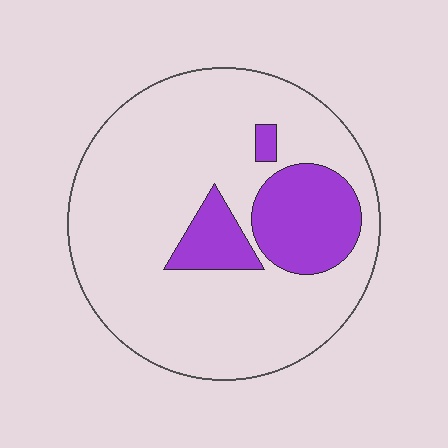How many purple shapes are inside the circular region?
3.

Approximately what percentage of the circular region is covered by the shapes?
Approximately 20%.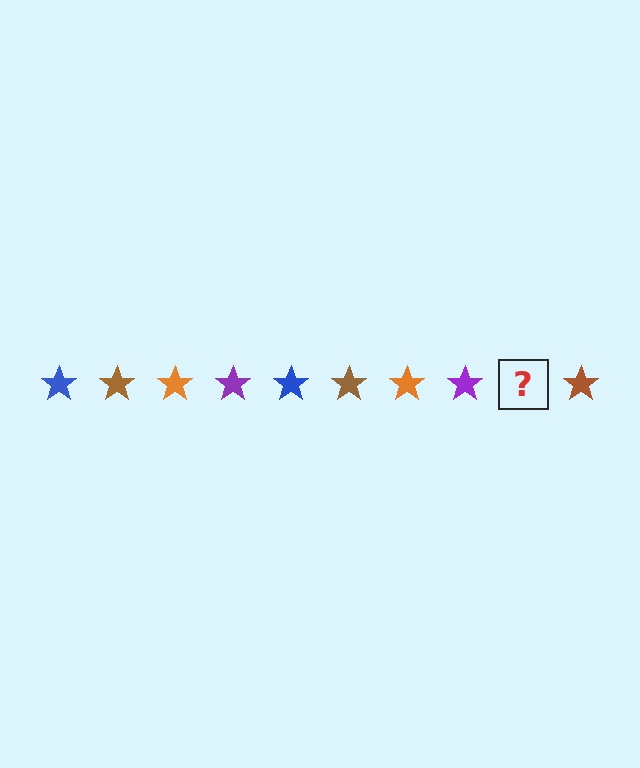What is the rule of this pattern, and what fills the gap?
The rule is that the pattern cycles through blue, brown, orange, purple stars. The gap should be filled with a blue star.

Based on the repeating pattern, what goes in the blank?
The blank should be a blue star.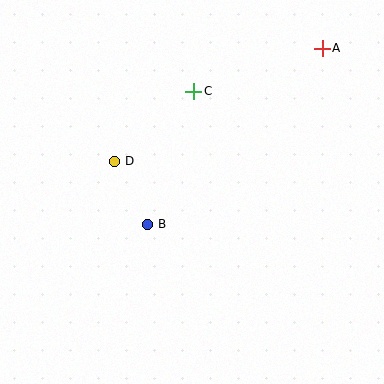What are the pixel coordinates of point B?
Point B is at (148, 225).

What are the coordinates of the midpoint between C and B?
The midpoint between C and B is at (171, 158).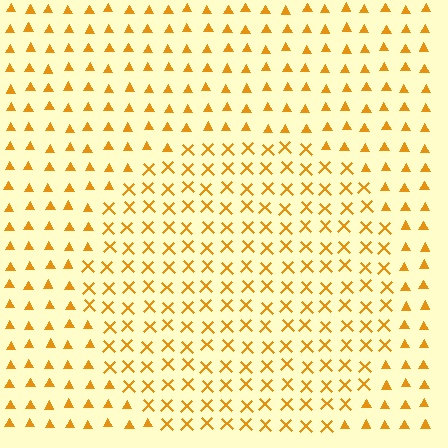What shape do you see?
I see a circle.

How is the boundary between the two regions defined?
The boundary is defined by a change in element shape: X marks inside vs. triangles outside. All elements share the same color and spacing.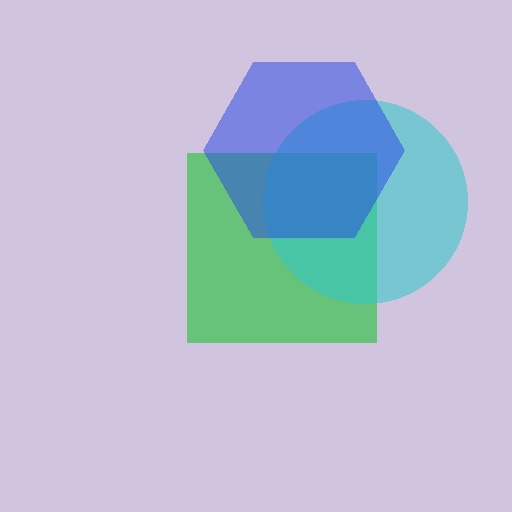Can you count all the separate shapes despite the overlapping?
Yes, there are 3 separate shapes.